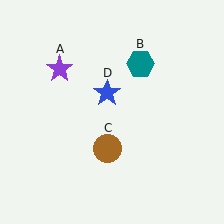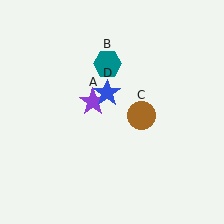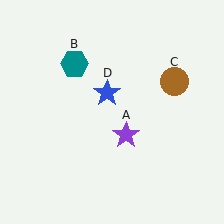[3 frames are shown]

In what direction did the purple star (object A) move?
The purple star (object A) moved down and to the right.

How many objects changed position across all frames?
3 objects changed position: purple star (object A), teal hexagon (object B), brown circle (object C).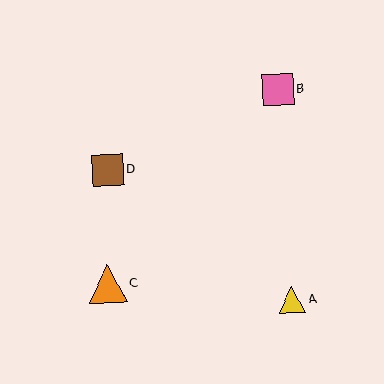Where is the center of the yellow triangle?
The center of the yellow triangle is at (292, 300).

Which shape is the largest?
The orange triangle (labeled C) is the largest.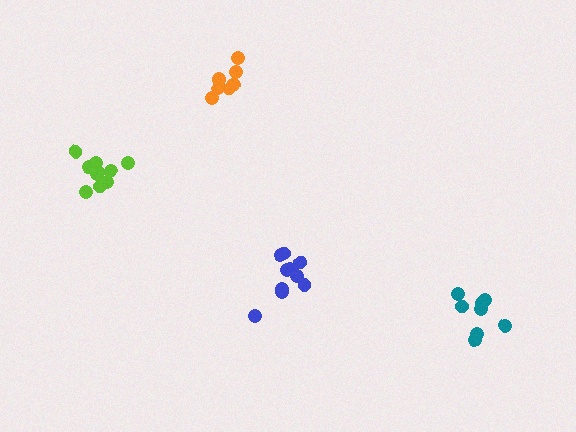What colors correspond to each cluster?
The clusters are colored: blue, lime, teal, orange.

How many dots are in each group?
Group 1: 10 dots, Group 2: 10 dots, Group 3: 8 dots, Group 4: 9 dots (37 total).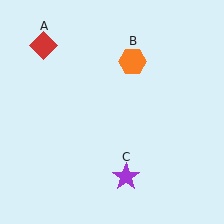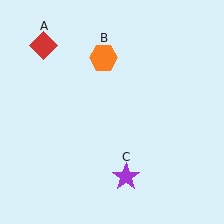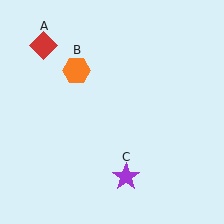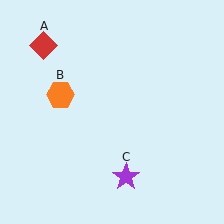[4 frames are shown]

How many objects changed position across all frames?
1 object changed position: orange hexagon (object B).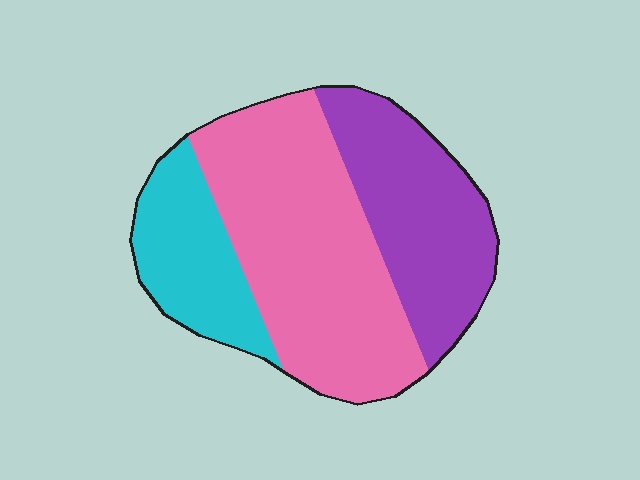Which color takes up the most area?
Pink, at roughly 50%.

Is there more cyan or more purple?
Purple.